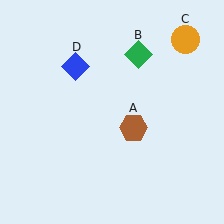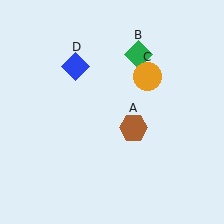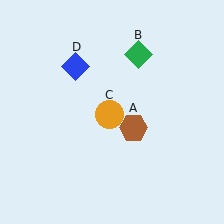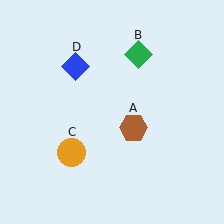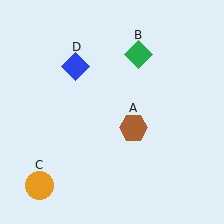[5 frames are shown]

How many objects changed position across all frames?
1 object changed position: orange circle (object C).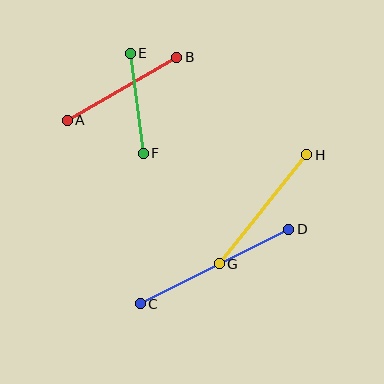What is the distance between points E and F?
The distance is approximately 101 pixels.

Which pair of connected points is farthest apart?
Points C and D are farthest apart.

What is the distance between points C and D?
The distance is approximately 167 pixels.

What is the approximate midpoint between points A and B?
The midpoint is at approximately (122, 89) pixels.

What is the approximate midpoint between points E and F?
The midpoint is at approximately (137, 103) pixels.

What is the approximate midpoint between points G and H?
The midpoint is at approximately (263, 209) pixels.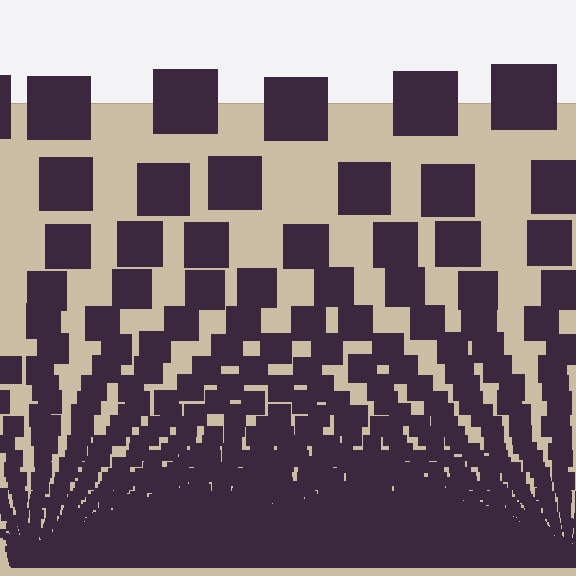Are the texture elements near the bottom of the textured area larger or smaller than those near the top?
Smaller. The gradient is inverted — elements near the bottom are smaller and denser.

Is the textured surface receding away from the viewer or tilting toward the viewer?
The surface appears to tilt toward the viewer. Texture elements get larger and sparser toward the top.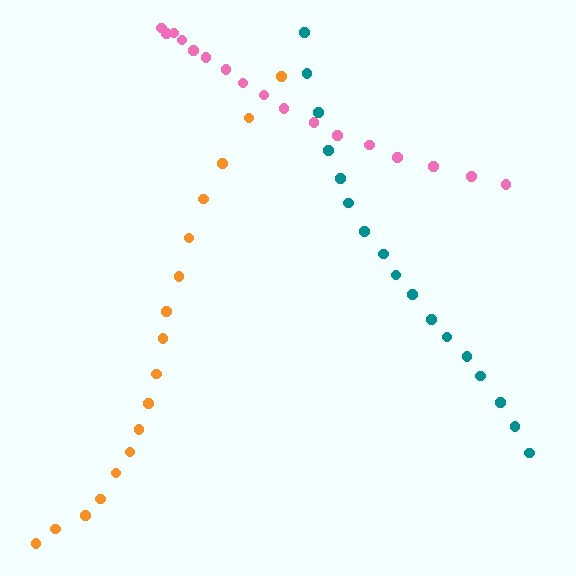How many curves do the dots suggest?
There are 3 distinct paths.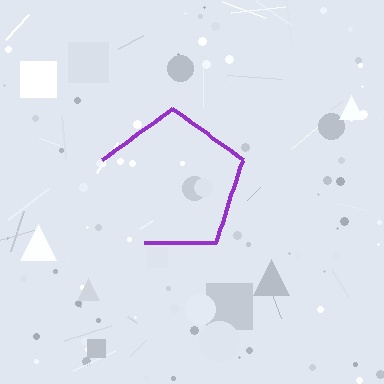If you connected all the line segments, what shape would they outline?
They would outline a pentagon.